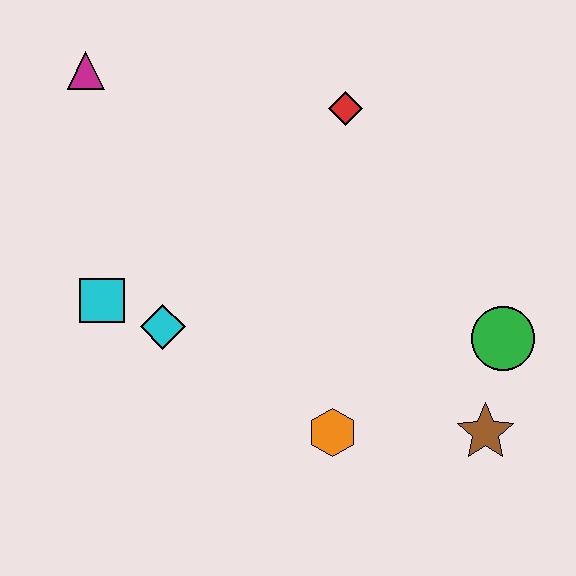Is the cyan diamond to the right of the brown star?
No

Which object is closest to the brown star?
The green circle is closest to the brown star.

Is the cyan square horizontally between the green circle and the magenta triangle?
Yes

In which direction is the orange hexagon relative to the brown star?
The orange hexagon is to the left of the brown star.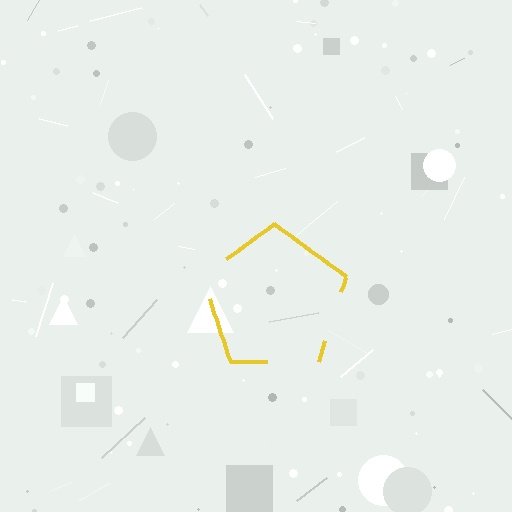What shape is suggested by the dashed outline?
The dashed outline suggests a pentagon.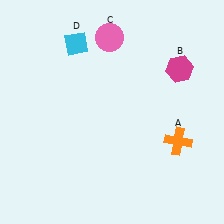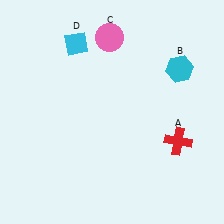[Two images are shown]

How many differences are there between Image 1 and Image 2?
There are 2 differences between the two images.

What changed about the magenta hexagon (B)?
In Image 1, B is magenta. In Image 2, it changed to cyan.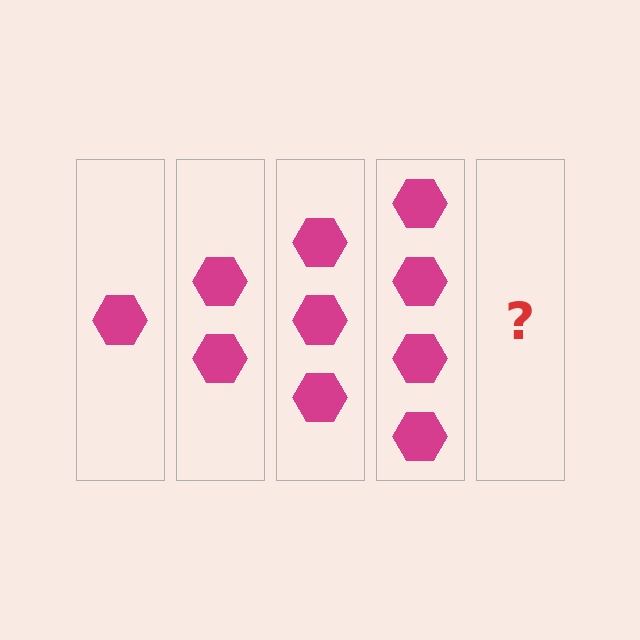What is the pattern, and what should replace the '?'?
The pattern is that each step adds one more hexagon. The '?' should be 5 hexagons.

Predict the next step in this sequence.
The next step is 5 hexagons.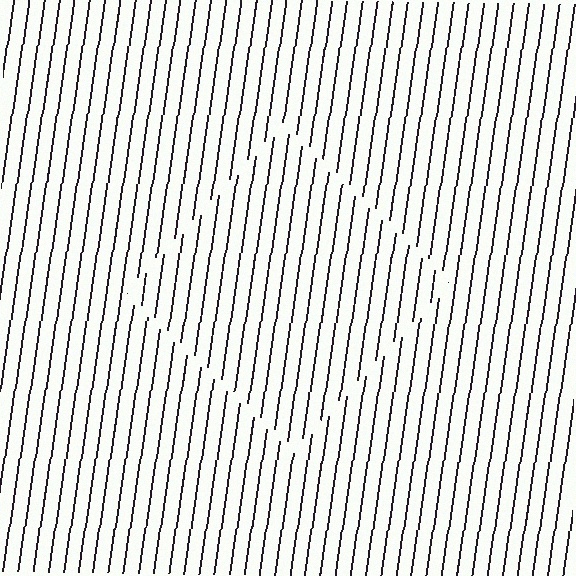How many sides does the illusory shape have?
4 sides — the line-ends trace a square.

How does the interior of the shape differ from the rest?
The interior of the shape contains the same grating, shifted by half a period — the contour is defined by the phase discontinuity where line-ends from the inner and outer gratings abut.